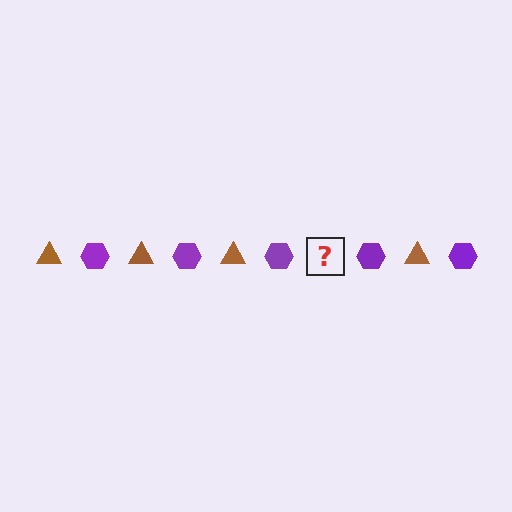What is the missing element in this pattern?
The missing element is a brown triangle.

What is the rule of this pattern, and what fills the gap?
The rule is that the pattern alternates between brown triangle and purple hexagon. The gap should be filled with a brown triangle.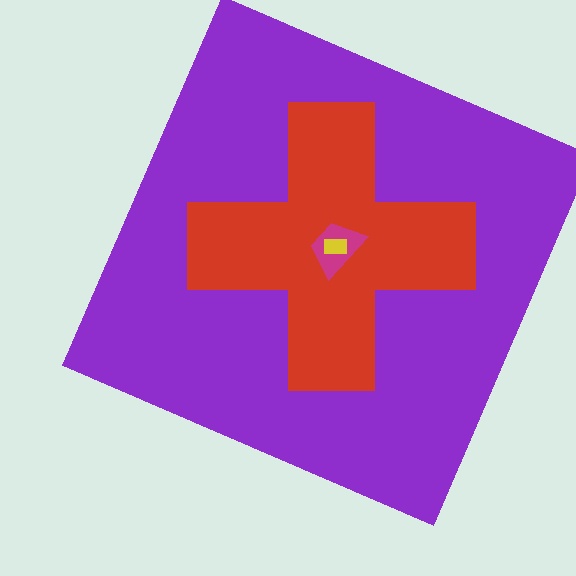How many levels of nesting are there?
4.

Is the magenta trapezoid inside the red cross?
Yes.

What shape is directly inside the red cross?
The magenta trapezoid.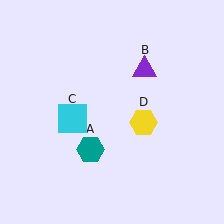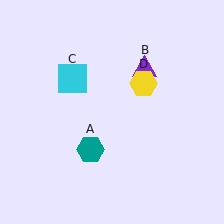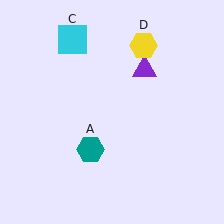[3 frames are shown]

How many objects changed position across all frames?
2 objects changed position: cyan square (object C), yellow hexagon (object D).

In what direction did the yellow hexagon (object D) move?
The yellow hexagon (object D) moved up.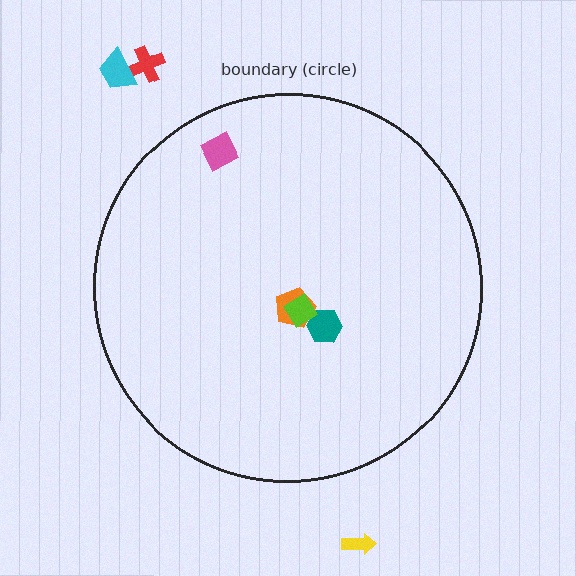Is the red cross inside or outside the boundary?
Outside.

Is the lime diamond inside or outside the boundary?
Inside.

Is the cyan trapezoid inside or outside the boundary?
Outside.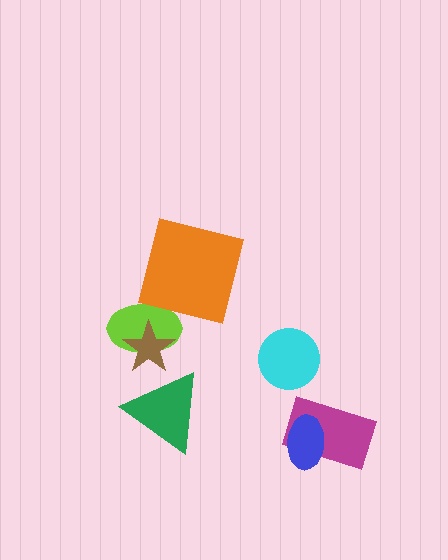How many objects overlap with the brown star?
2 objects overlap with the brown star.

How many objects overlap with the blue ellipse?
1 object overlaps with the blue ellipse.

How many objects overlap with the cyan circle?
0 objects overlap with the cyan circle.